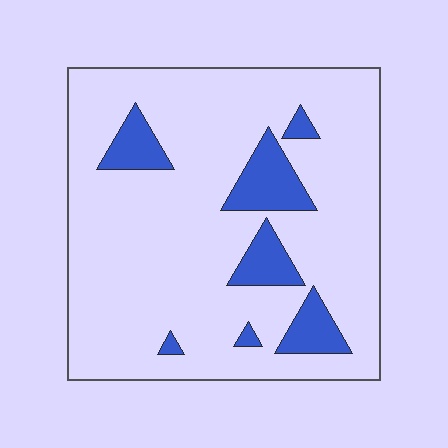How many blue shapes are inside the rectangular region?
7.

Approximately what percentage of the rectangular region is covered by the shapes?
Approximately 15%.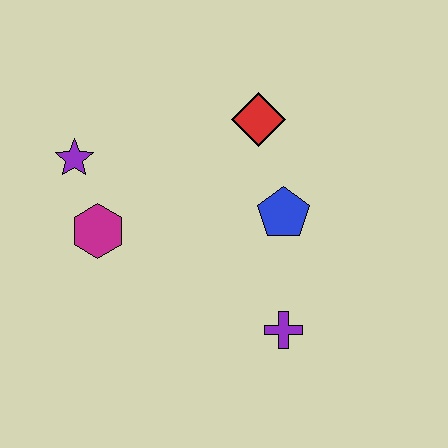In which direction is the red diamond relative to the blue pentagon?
The red diamond is above the blue pentagon.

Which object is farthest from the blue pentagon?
The purple star is farthest from the blue pentagon.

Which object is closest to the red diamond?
The blue pentagon is closest to the red diamond.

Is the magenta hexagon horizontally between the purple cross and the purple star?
Yes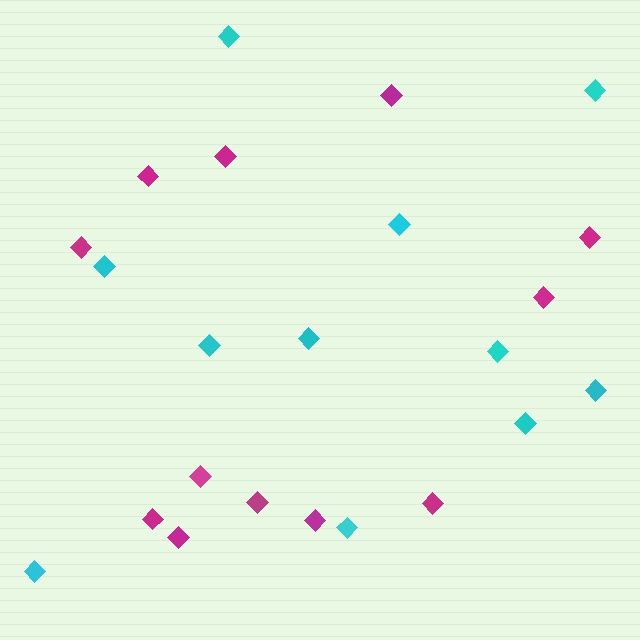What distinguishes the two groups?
There are 2 groups: one group of cyan diamonds (11) and one group of magenta diamonds (12).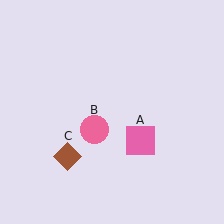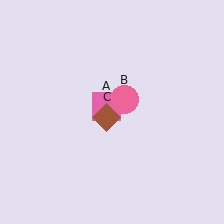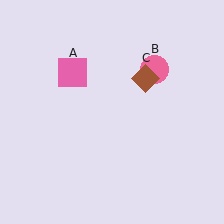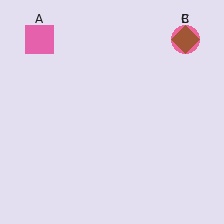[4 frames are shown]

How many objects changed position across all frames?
3 objects changed position: pink square (object A), pink circle (object B), brown diamond (object C).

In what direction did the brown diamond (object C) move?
The brown diamond (object C) moved up and to the right.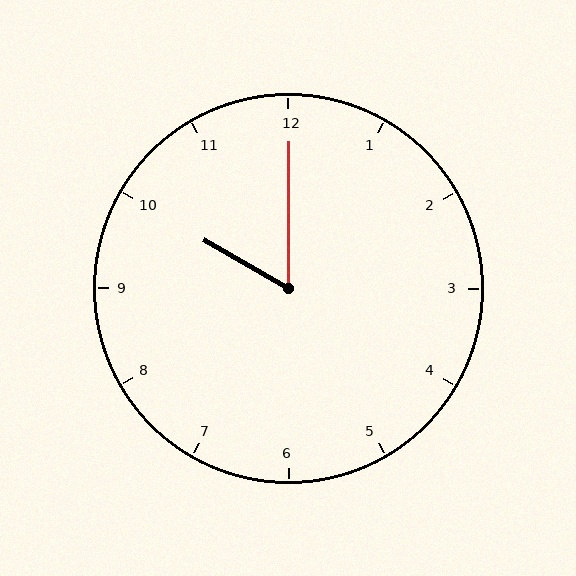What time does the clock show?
10:00.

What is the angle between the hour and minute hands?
Approximately 60 degrees.